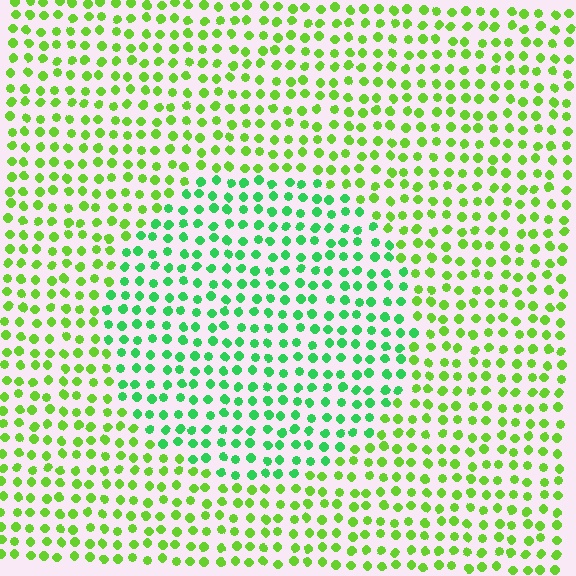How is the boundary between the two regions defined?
The boundary is defined purely by a slight shift in hue (about 37 degrees). Spacing, size, and orientation are identical on both sides.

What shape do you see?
I see a circle.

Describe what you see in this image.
The image is filled with small lime elements in a uniform arrangement. A circle-shaped region is visible where the elements are tinted to a slightly different hue, forming a subtle color boundary.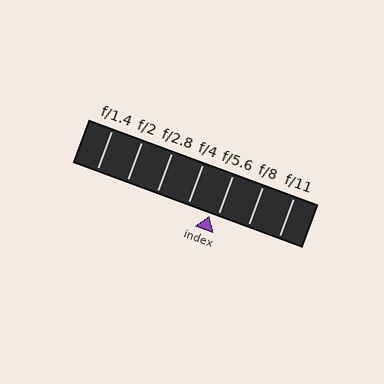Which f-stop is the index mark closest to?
The index mark is closest to f/5.6.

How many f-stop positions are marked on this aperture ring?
There are 7 f-stop positions marked.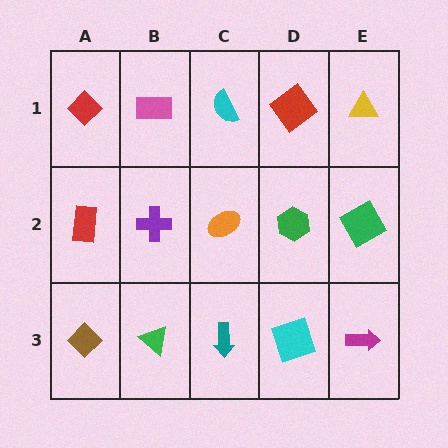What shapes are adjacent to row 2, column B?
A pink rectangle (row 1, column B), a green triangle (row 3, column B), a red rectangle (row 2, column A), an orange ellipse (row 2, column C).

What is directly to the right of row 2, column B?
An orange ellipse.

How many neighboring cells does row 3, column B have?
3.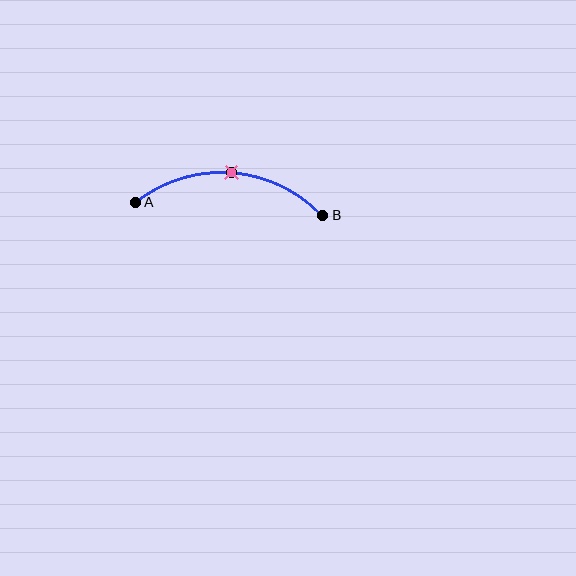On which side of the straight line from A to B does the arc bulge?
The arc bulges above the straight line connecting A and B.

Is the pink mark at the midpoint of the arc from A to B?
Yes. The pink mark lies on the arc at equal arc-length from both A and B — it is the arc midpoint.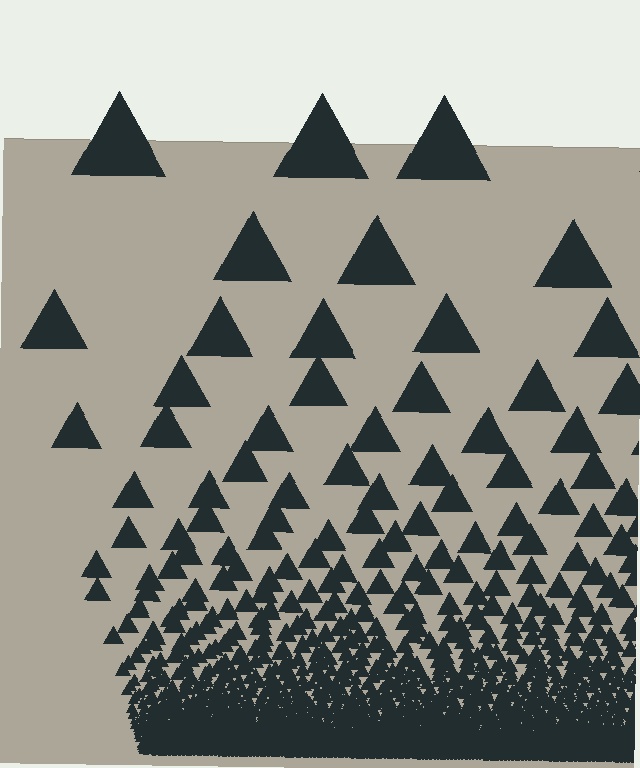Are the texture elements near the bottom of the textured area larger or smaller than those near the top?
Smaller. The gradient is inverted — elements near the bottom are smaller and denser.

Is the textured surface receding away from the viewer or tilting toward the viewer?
The surface appears to tilt toward the viewer. Texture elements get larger and sparser toward the top.